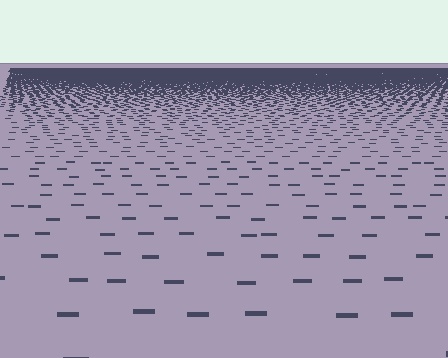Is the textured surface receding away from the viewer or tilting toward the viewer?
The surface is receding away from the viewer. Texture elements get smaller and denser toward the top.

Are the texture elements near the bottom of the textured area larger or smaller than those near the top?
Larger. Near the bottom, elements are closer to the viewer and appear at a bigger on-screen size.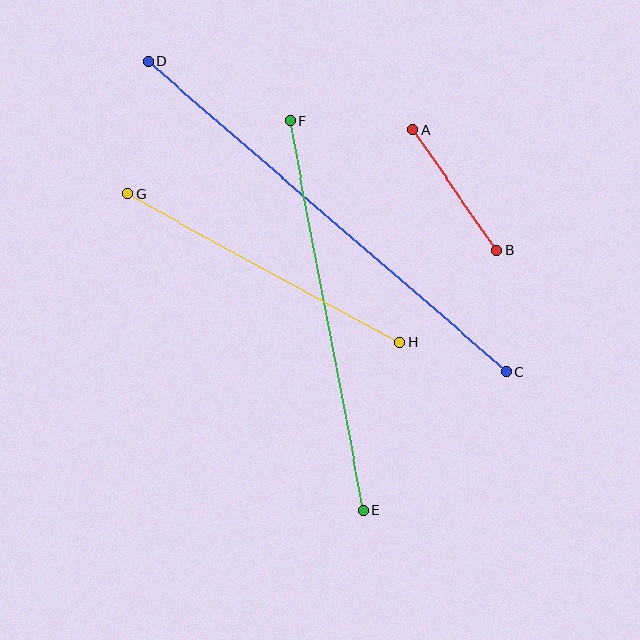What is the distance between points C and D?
The distance is approximately 473 pixels.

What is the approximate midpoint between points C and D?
The midpoint is at approximately (327, 217) pixels.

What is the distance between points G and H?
The distance is approximately 310 pixels.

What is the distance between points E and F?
The distance is approximately 396 pixels.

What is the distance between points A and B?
The distance is approximately 147 pixels.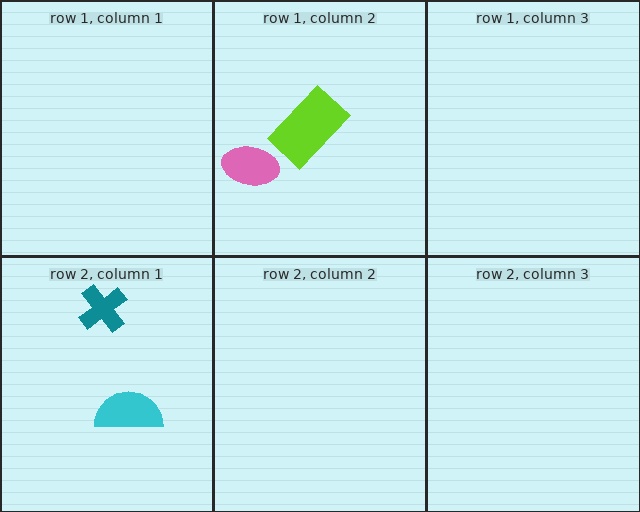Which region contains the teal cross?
The row 2, column 1 region.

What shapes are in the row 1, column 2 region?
The lime rectangle, the pink ellipse.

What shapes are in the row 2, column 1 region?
The cyan semicircle, the teal cross.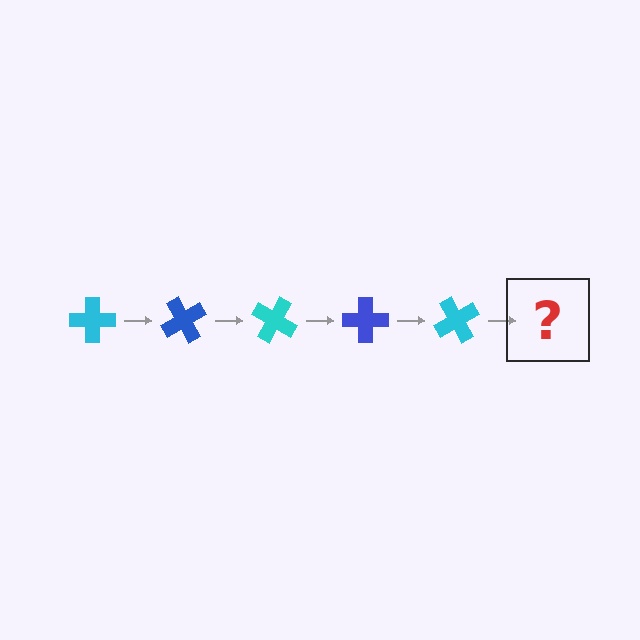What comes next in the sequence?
The next element should be a blue cross, rotated 300 degrees from the start.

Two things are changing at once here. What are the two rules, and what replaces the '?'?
The two rules are that it rotates 60 degrees each step and the color cycles through cyan and blue. The '?' should be a blue cross, rotated 300 degrees from the start.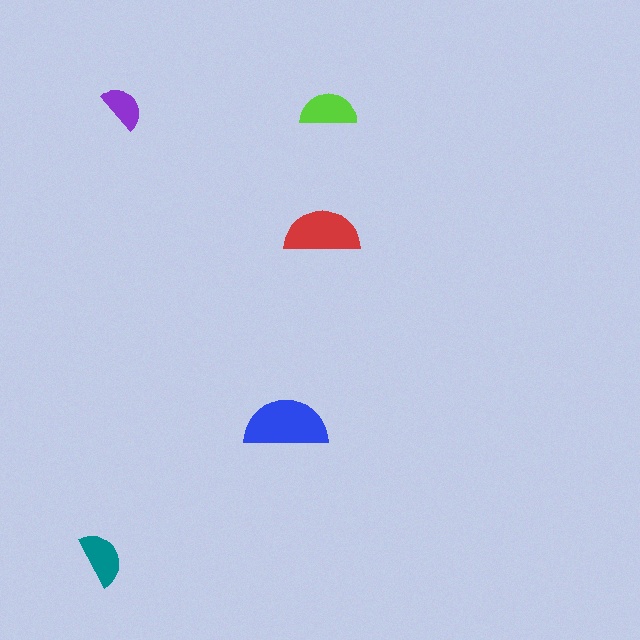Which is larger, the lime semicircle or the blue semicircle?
The blue one.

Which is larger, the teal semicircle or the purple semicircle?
The teal one.